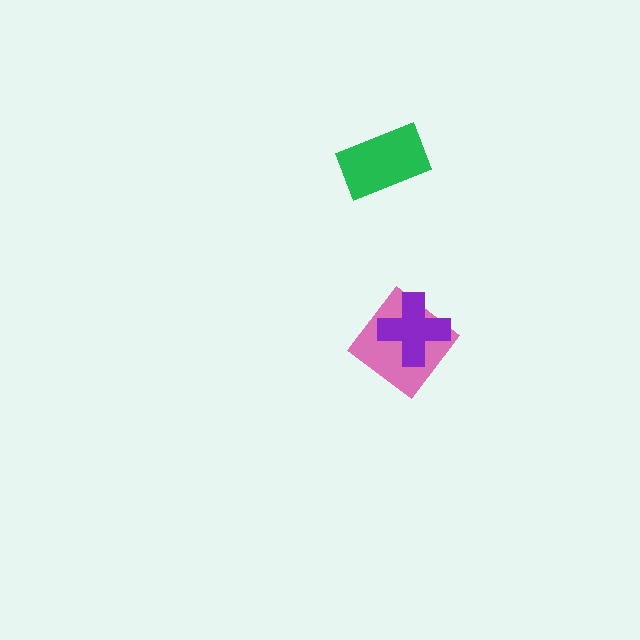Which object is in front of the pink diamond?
The purple cross is in front of the pink diamond.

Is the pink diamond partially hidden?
Yes, it is partially covered by another shape.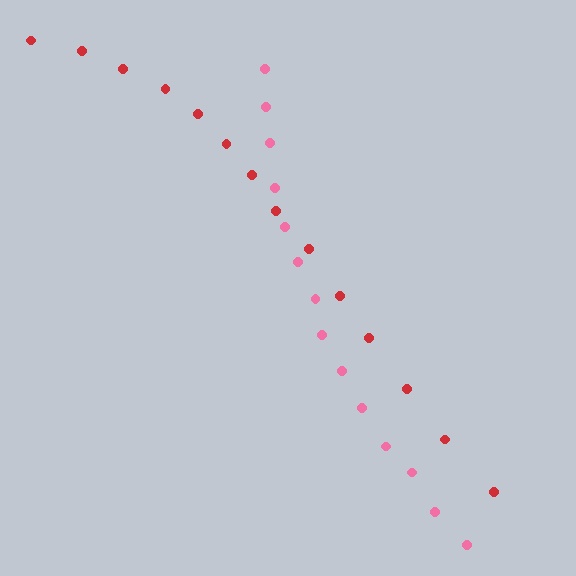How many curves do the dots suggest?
There are 2 distinct paths.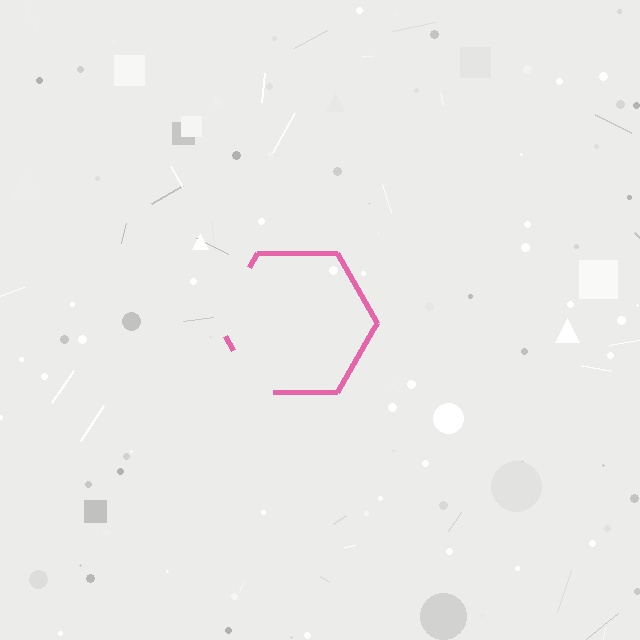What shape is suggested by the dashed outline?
The dashed outline suggests a hexagon.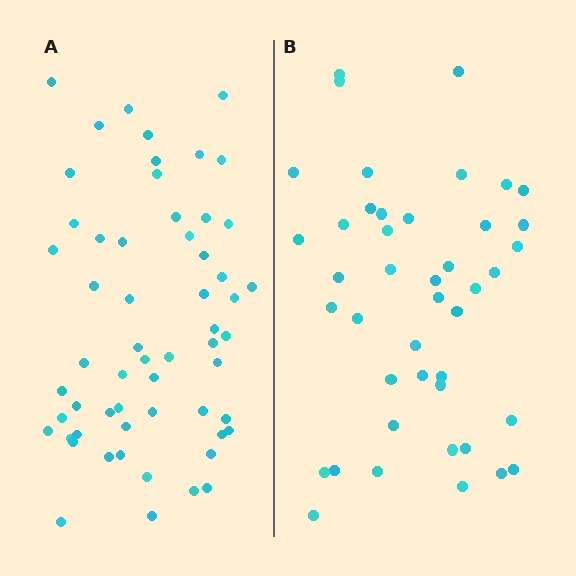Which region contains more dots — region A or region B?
Region A (the left region) has more dots.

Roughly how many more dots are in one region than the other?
Region A has approximately 15 more dots than region B.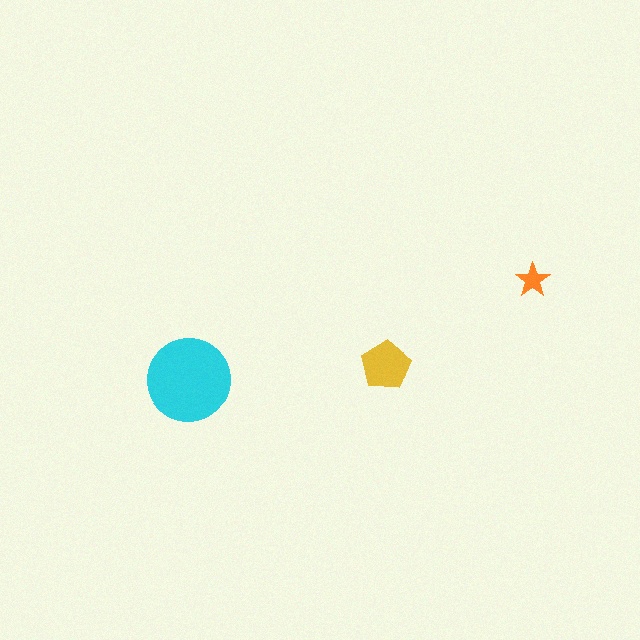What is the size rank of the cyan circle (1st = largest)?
1st.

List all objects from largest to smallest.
The cyan circle, the yellow pentagon, the orange star.